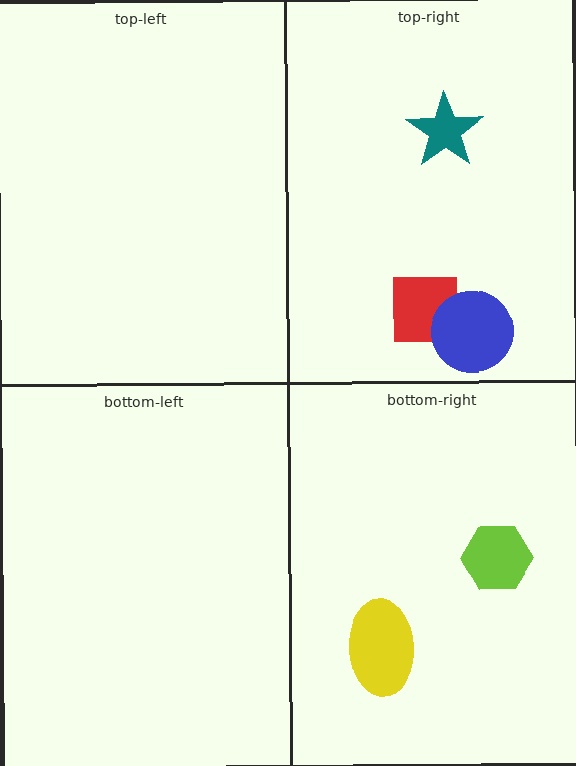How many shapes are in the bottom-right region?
2.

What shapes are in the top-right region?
The teal star, the red square, the blue circle.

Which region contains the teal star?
The top-right region.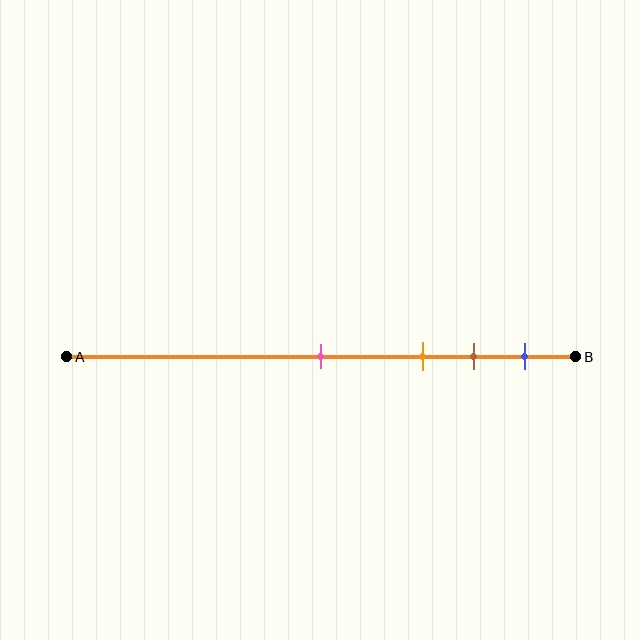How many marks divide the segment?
There are 4 marks dividing the segment.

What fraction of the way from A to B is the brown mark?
The brown mark is approximately 80% (0.8) of the way from A to B.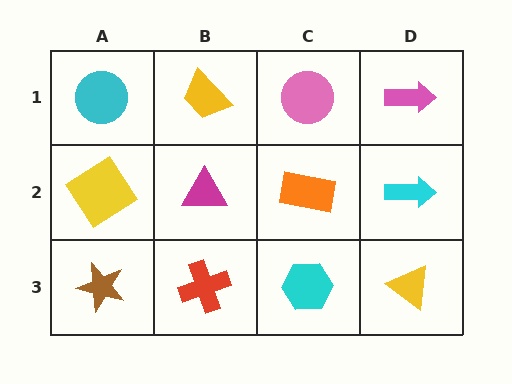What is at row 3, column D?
A yellow triangle.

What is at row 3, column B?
A red cross.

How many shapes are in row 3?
4 shapes.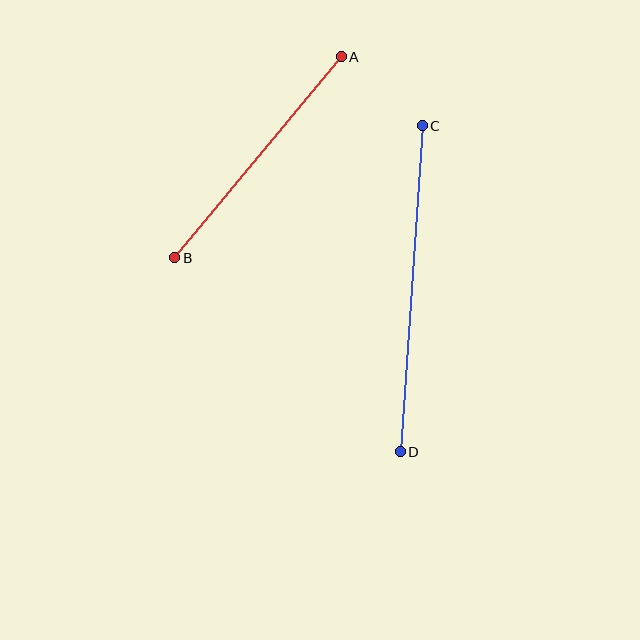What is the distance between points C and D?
The distance is approximately 327 pixels.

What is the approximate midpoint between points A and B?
The midpoint is at approximately (258, 157) pixels.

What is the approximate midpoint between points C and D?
The midpoint is at approximately (411, 289) pixels.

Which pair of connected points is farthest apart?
Points C and D are farthest apart.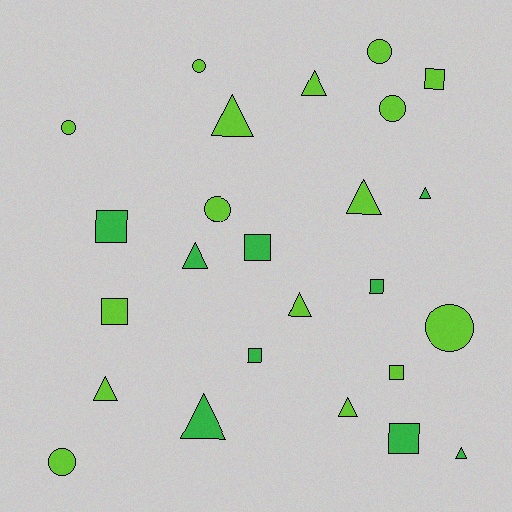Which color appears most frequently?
Lime, with 16 objects.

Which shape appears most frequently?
Triangle, with 10 objects.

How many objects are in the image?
There are 25 objects.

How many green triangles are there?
There are 4 green triangles.